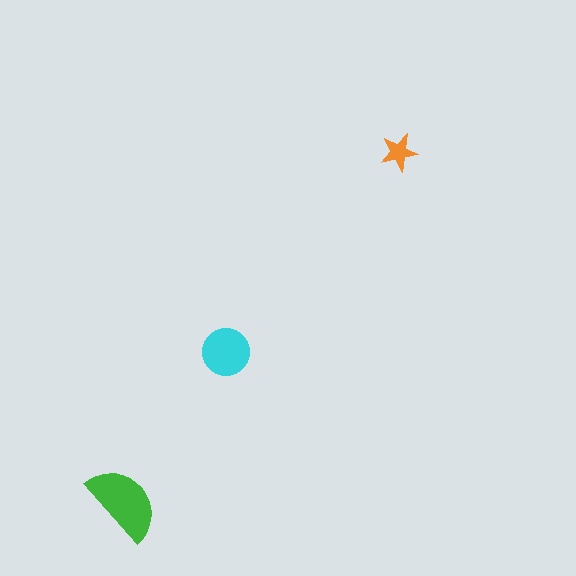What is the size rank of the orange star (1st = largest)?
3rd.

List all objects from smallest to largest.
The orange star, the cyan circle, the green semicircle.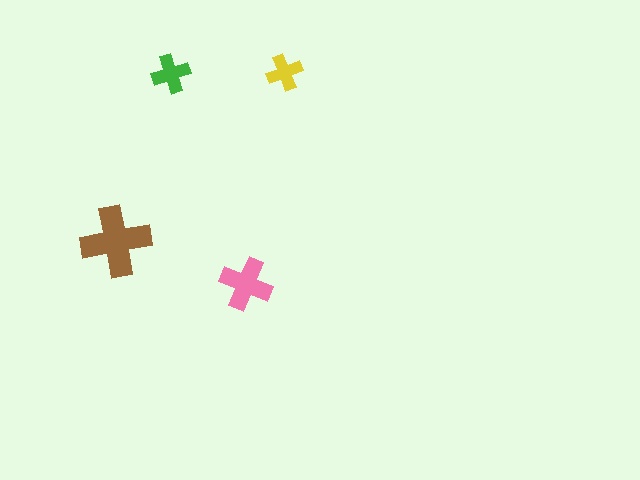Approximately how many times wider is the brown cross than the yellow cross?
About 2 times wider.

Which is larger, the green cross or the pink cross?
The pink one.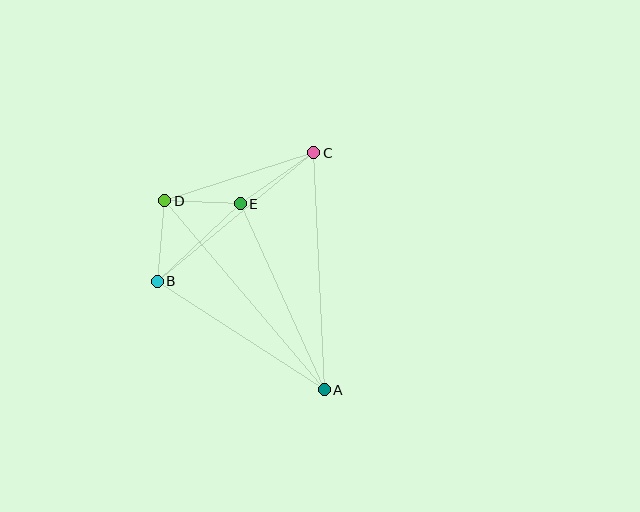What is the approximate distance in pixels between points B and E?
The distance between B and E is approximately 114 pixels.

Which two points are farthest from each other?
Points A and D are farthest from each other.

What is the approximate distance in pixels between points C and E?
The distance between C and E is approximately 89 pixels.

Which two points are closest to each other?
Points D and E are closest to each other.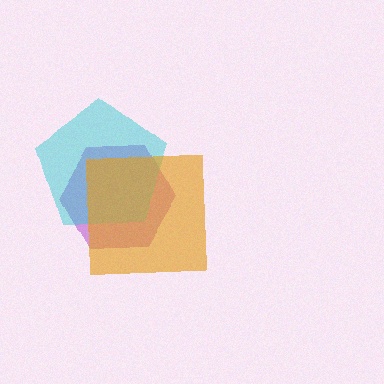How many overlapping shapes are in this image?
There are 3 overlapping shapes in the image.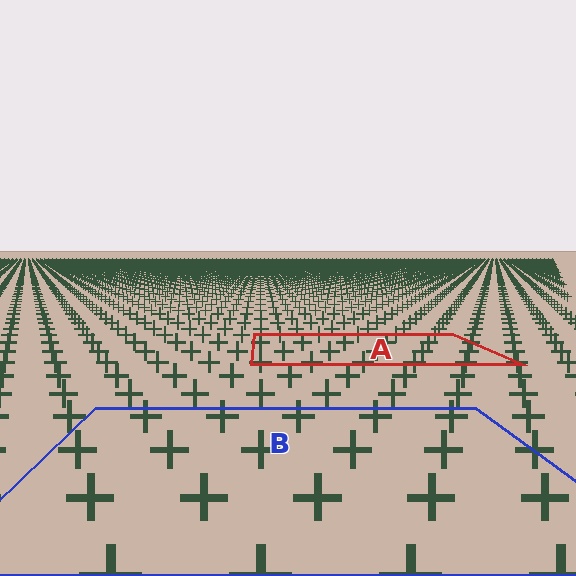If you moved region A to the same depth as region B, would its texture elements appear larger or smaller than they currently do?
They would appear larger. At a closer depth, the same texture elements are projected at a bigger on-screen size.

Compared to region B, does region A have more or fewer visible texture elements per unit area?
Region A has more texture elements per unit area — they are packed more densely because it is farther away.